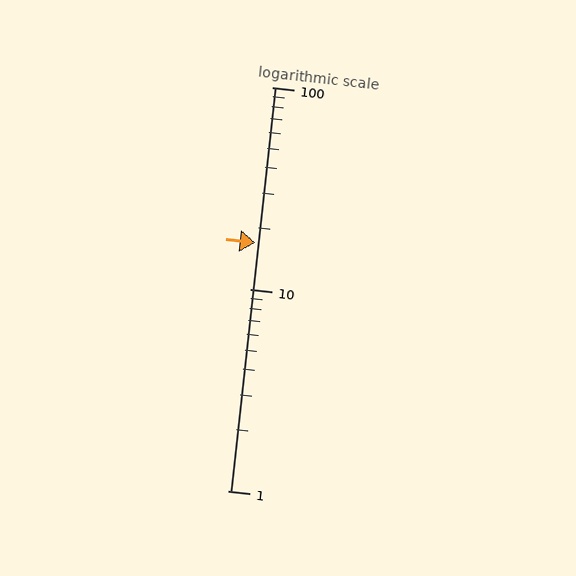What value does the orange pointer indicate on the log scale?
The pointer indicates approximately 17.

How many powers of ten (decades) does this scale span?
The scale spans 2 decades, from 1 to 100.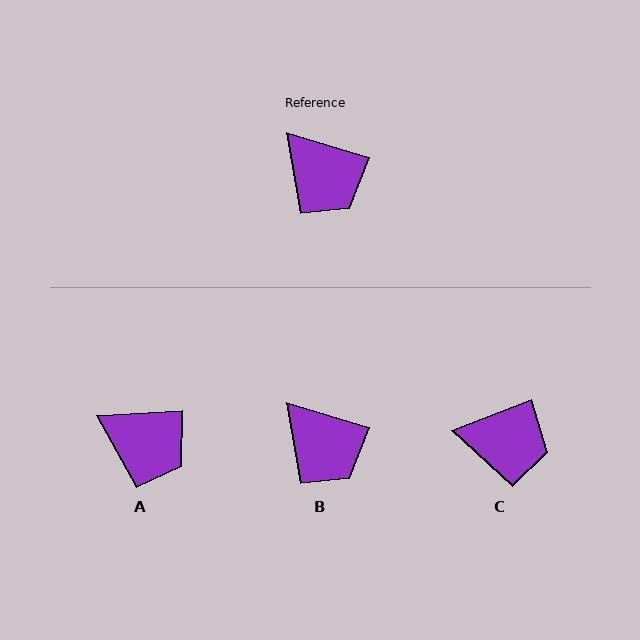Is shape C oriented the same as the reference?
No, it is off by about 38 degrees.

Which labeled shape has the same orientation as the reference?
B.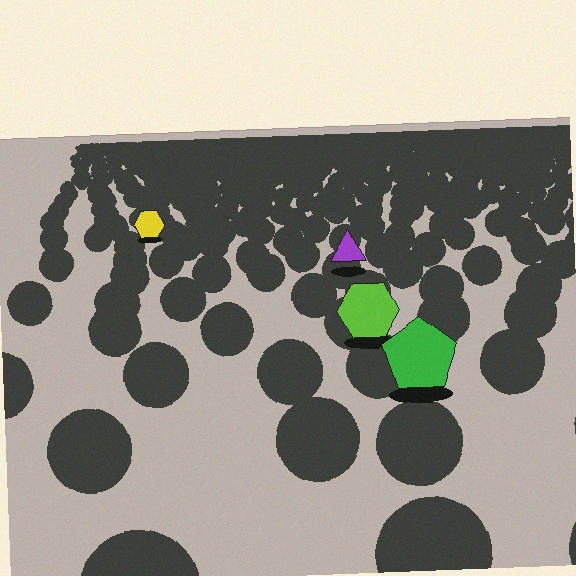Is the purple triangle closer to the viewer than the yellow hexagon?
Yes. The purple triangle is closer — you can tell from the texture gradient: the ground texture is coarser near it.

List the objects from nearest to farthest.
From nearest to farthest: the green pentagon, the lime hexagon, the purple triangle, the yellow hexagon.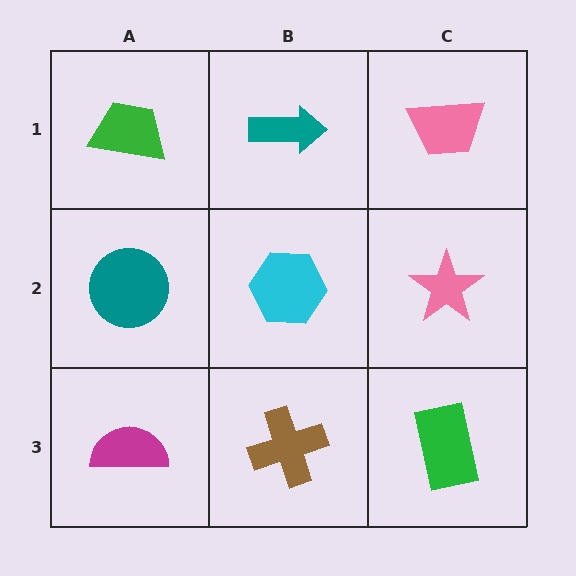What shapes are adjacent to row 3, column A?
A teal circle (row 2, column A), a brown cross (row 3, column B).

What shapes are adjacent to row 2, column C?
A pink trapezoid (row 1, column C), a green rectangle (row 3, column C), a cyan hexagon (row 2, column B).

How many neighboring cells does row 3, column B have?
3.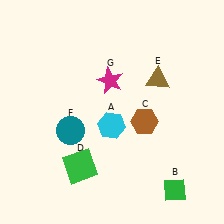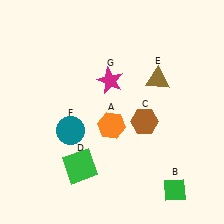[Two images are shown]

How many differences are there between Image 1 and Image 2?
There is 1 difference between the two images.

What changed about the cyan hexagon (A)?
In Image 1, A is cyan. In Image 2, it changed to orange.